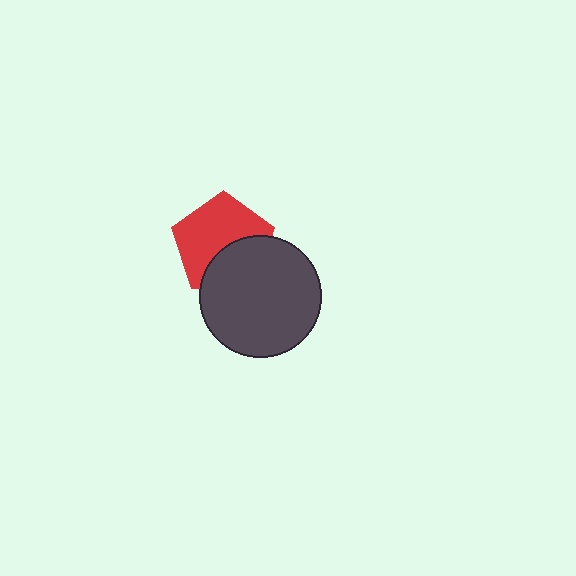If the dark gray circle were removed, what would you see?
You would see the complete red pentagon.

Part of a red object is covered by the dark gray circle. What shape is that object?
It is a pentagon.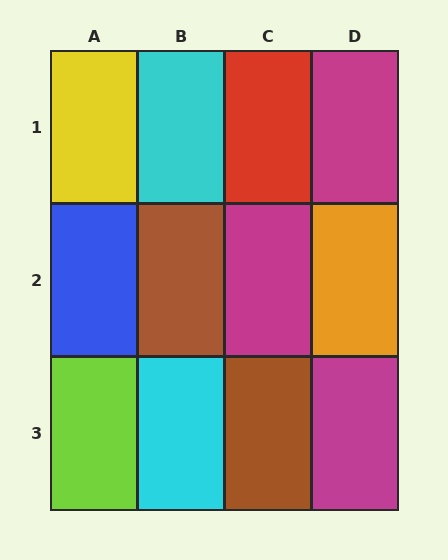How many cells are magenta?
3 cells are magenta.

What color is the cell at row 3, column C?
Brown.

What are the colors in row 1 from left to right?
Yellow, cyan, red, magenta.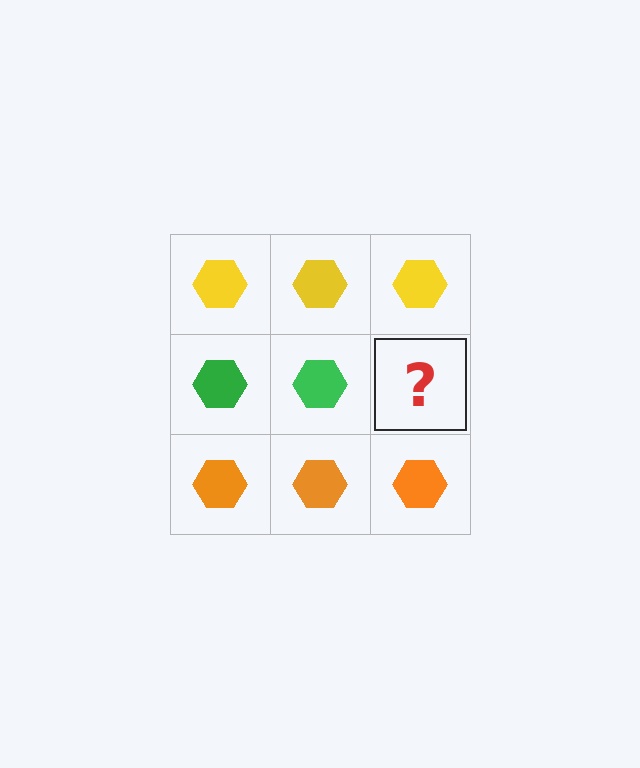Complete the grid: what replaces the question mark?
The question mark should be replaced with a green hexagon.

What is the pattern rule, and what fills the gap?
The rule is that each row has a consistent color. The gap should be filled with a green hexagon.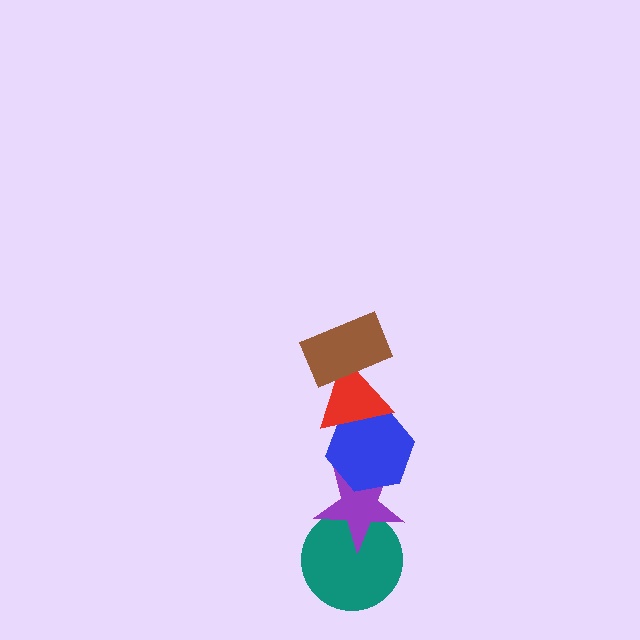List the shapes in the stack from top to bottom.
From top to bottom: the brown rectangle, the red triangle, the blue hexagon, the purple star, the teal circle.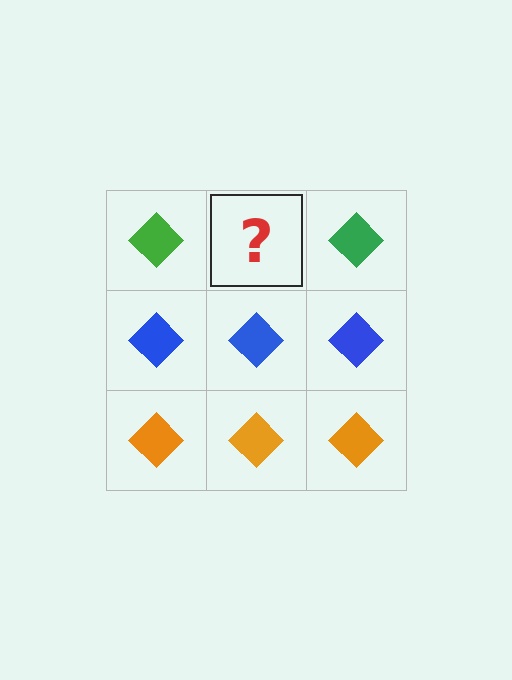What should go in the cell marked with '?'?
The missing cell should contain a green diamond.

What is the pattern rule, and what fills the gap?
The rule is that each row has a consistent color. The gap should be filled with a green diamond.